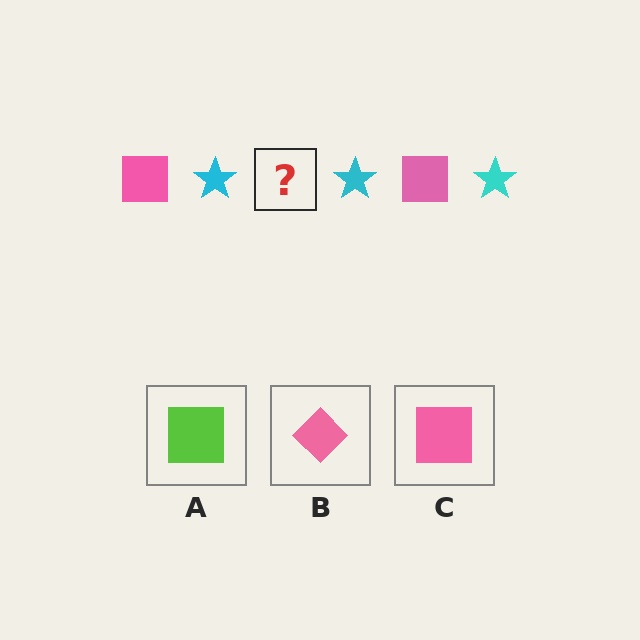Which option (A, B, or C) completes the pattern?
C.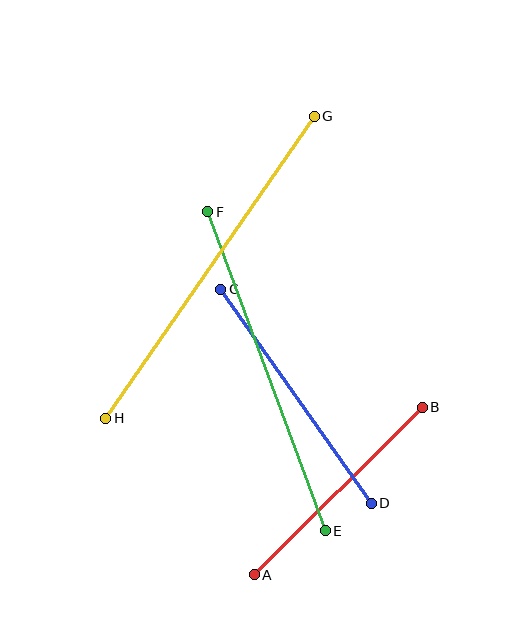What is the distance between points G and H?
The distance is approximately 367 pixels.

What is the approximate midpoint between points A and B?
The midpoint is at approximately (338, 491) pixels.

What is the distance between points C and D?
The distance is approximately 261 pixels.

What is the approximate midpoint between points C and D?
The midpoint is at approximately (296, 396) pixels.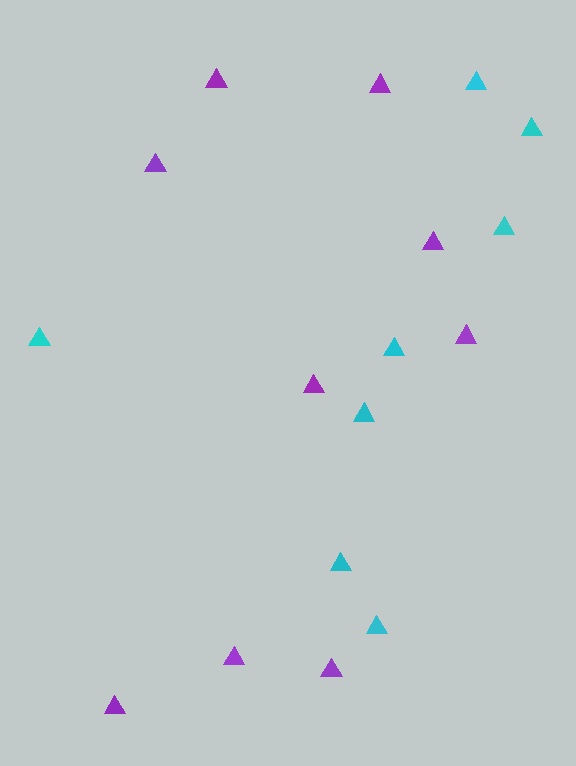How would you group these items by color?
There are 2 groups: one group of purple triangles (9) and one group of cyan triangles (8).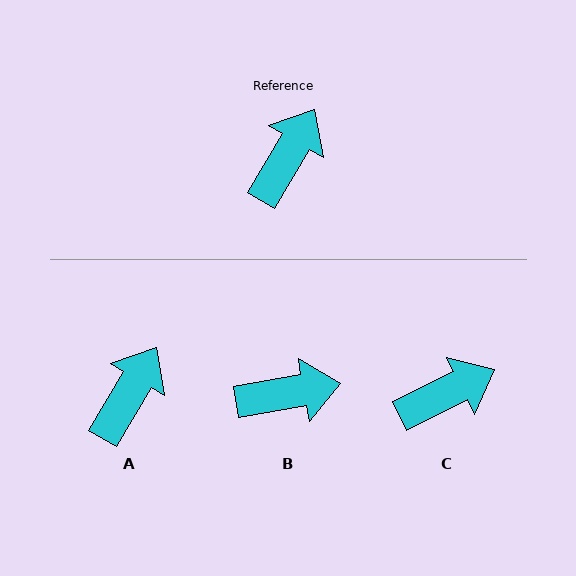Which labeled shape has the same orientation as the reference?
A.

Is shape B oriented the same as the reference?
No, it is off by about 50 degrees.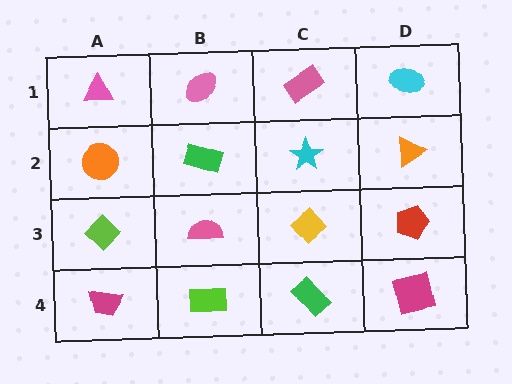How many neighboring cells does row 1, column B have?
3.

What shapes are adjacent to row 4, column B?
A pink semicircle (row 3, column B), a magenta trapezoid (row 4, column A), a green rectangle (row 4, column C).